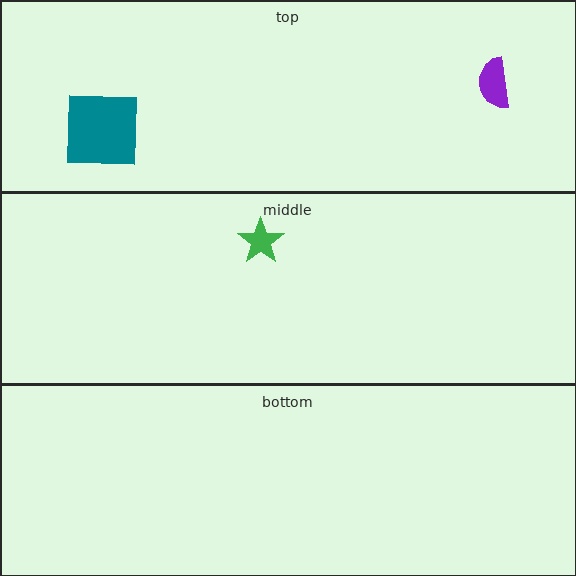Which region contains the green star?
The middle region.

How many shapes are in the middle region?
1.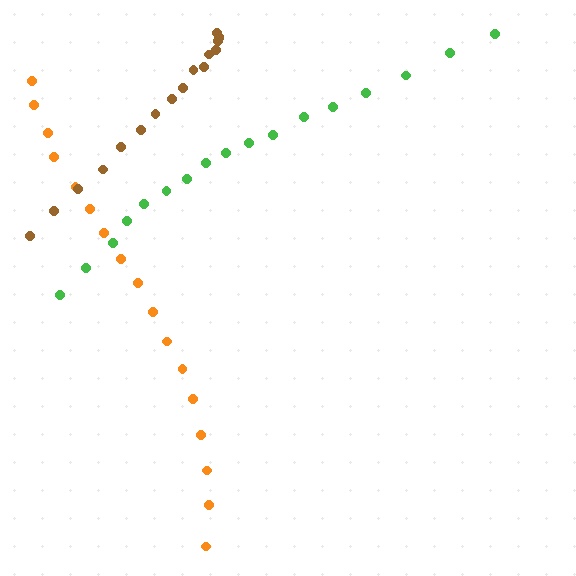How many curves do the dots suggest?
There are 3 distinct paths.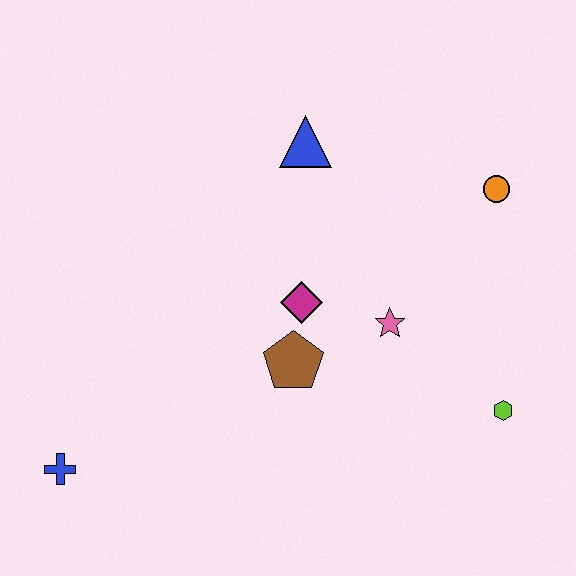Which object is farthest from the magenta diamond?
The blue cross is farthest from the magenta diamond.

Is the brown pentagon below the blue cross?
No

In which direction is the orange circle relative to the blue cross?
The orange circle is to the right of the blue cross.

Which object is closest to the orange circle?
The pink star is closest to the orange circle.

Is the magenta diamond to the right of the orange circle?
No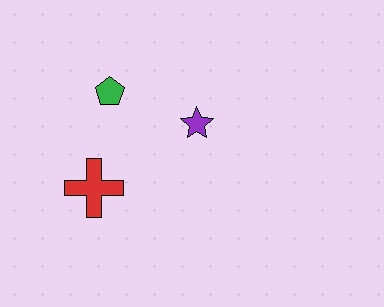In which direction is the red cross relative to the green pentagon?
The red cross is below the green pentagon.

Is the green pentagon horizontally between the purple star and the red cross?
Yes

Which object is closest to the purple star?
The green pentagon is closest to the purple star.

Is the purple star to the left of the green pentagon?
No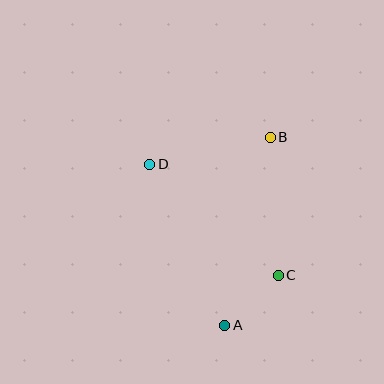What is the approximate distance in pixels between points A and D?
The distance between A and D is approximately 178 pixels.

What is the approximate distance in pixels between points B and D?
The distance between B and D is approximately 124 pixels.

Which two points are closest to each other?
Points A and C are closest to each other.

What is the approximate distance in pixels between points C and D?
The distance between C and D is approximately 170 pixels.